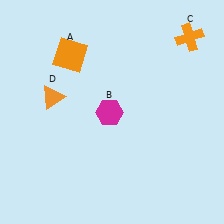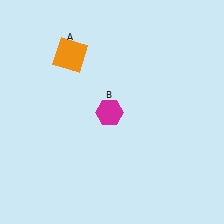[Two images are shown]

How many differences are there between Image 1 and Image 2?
There are 2 differences between the two images.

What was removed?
The orange triangle (D), the orange cross (C) were removed in Image 2.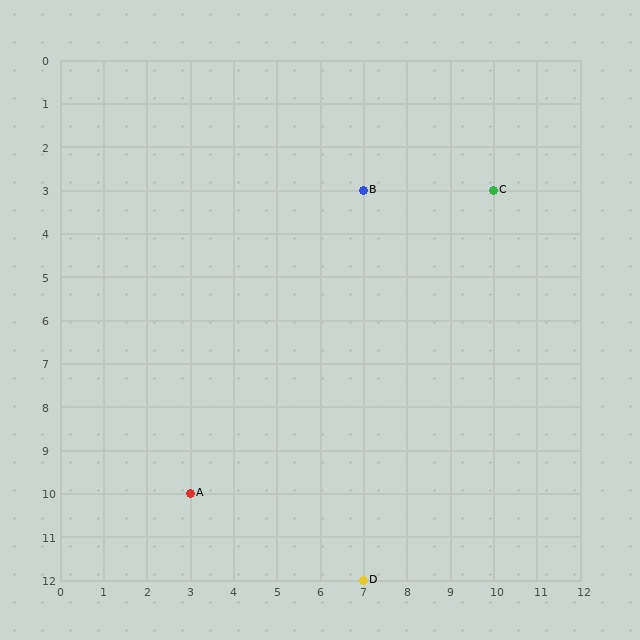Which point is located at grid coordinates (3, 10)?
Point A is at (3, 10).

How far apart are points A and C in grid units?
Points A and C are 7 columns and 7 rows apart (about 9.9 grid units diagonally).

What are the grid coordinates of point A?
Point A is at grid coordinates (3, 10).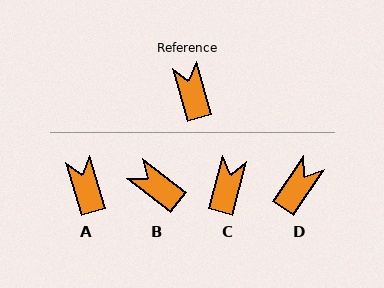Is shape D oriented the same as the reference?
No, it is off by about 50 degrees.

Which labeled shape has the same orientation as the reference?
A.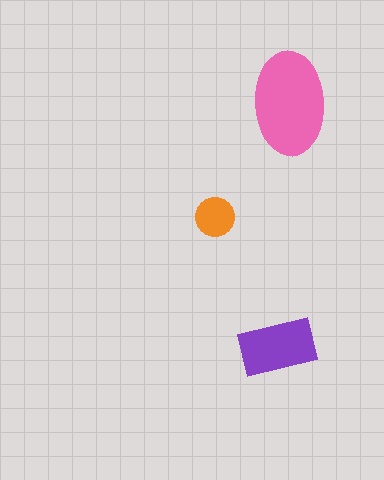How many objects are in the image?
There are 3 objects in the image.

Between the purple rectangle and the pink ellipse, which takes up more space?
The pink ellipse.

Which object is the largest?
The pink ellipse.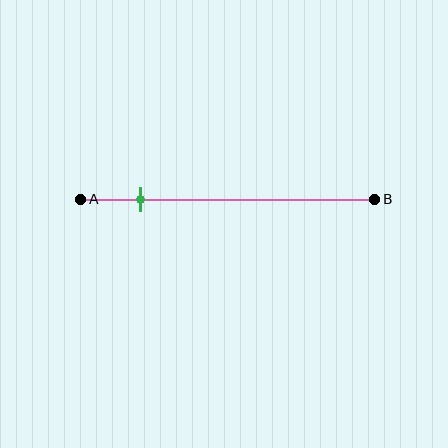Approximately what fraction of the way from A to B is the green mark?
The green mark is approximately 20% of the way from A to B.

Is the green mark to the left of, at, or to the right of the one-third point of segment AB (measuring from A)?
The green mark is to the left of the one-third point of segment AB.